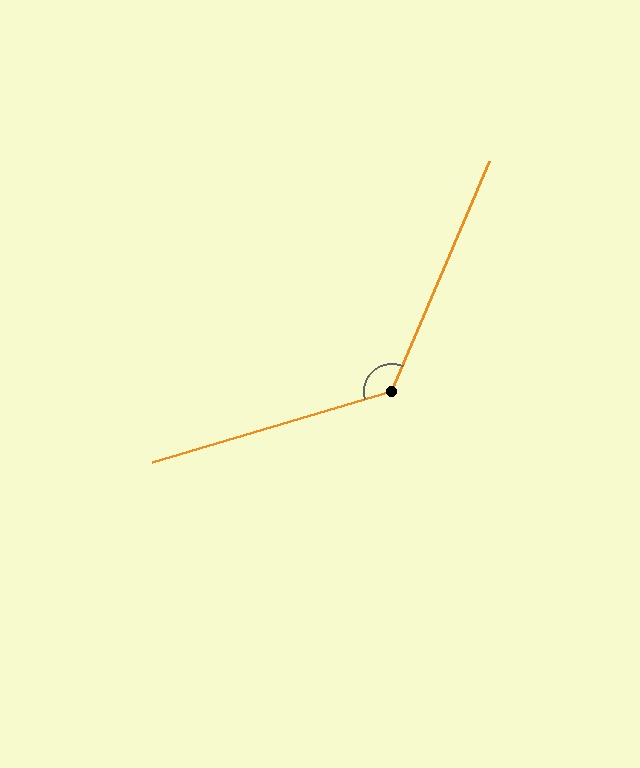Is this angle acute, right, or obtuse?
It is obtuse.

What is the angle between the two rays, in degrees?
Approximately 130 degrees.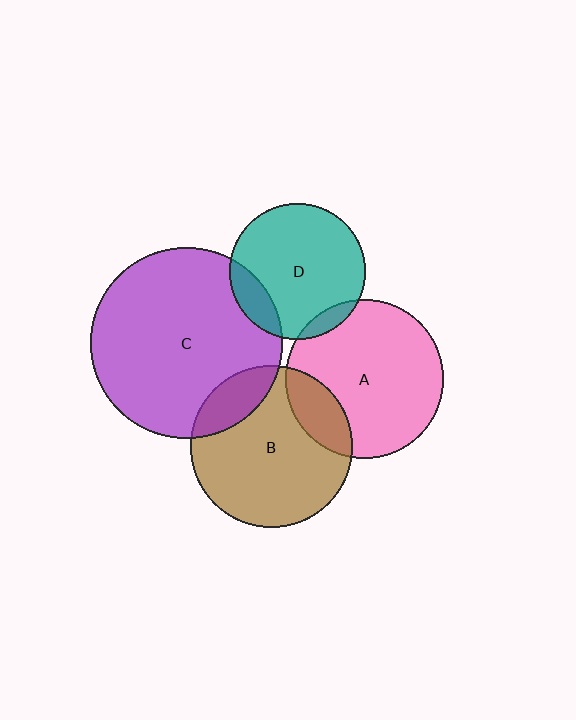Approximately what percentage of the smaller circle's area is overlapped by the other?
Approximately 15%.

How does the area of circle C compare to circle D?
Approximately 2.0 times.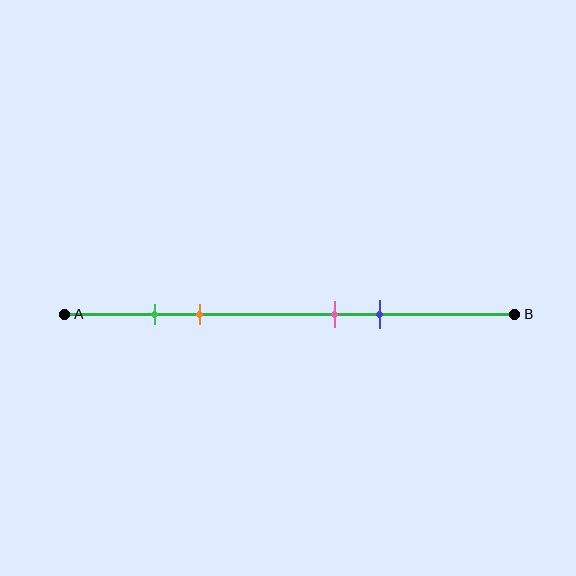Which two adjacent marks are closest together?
The green and orange marks are the closest adjacent pair.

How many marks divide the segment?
There are 4 marks dividing the segment.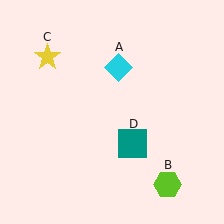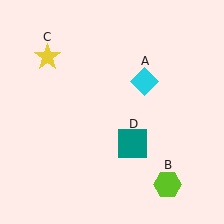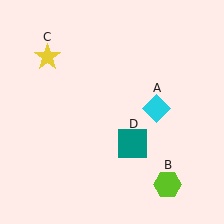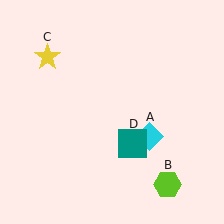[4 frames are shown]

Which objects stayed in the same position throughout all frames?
Lime hexagon (object B) and yellow star (object C) and teal square (object D) remained stationary.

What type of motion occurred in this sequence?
The cyan diamond (object A) rotated clockwise around the center of the scene.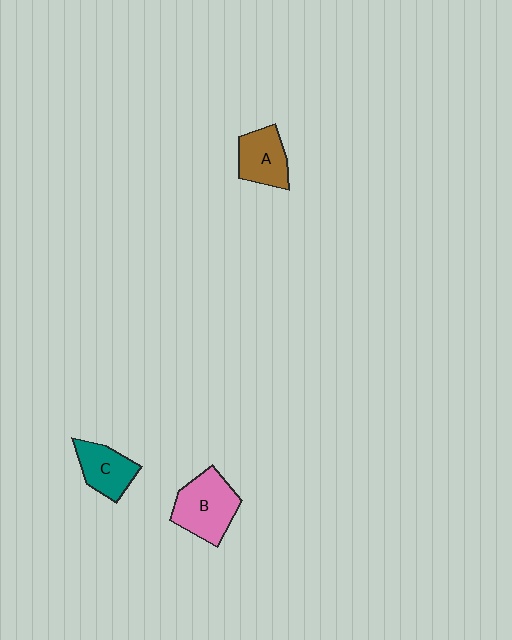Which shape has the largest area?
Shape B (pink).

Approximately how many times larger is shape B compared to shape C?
Approximately 1.4 times.